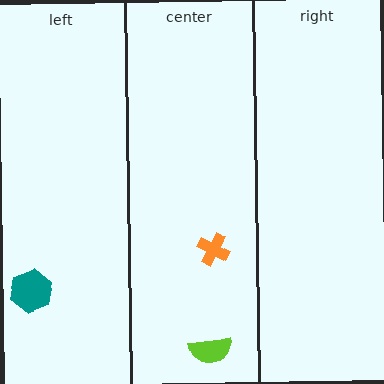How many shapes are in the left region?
1.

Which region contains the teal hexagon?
The left region.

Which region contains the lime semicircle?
The center region.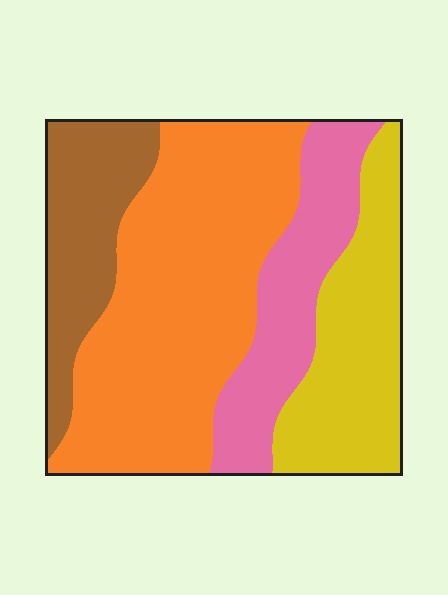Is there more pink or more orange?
Orange.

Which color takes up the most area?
Orange, at roughly 45%.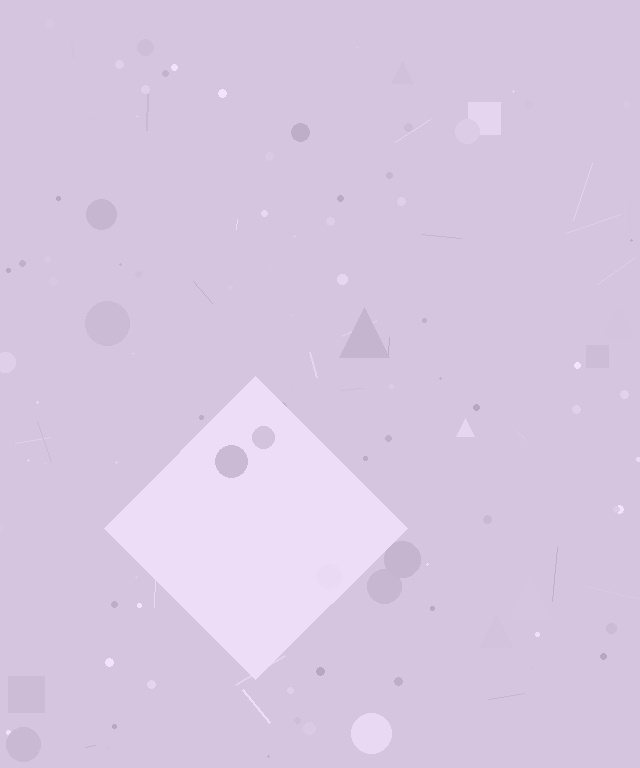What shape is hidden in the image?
A diamond is hidden in the image.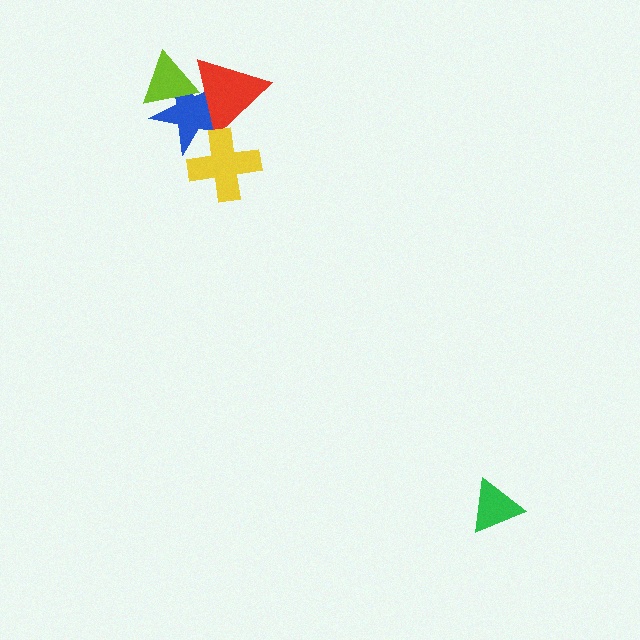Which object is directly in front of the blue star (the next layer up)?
The lime triangle is directly in front of the blue star.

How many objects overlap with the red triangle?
3 objects overlap with the red triangle.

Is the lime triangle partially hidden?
Yes, it is partially covered by another shape.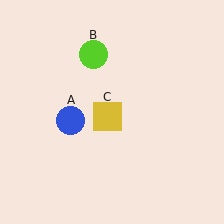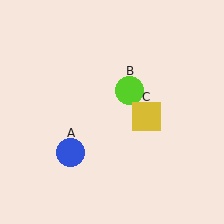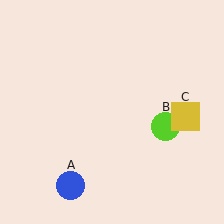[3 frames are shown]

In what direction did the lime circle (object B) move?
The lime circle (object B) moved down and to the right.